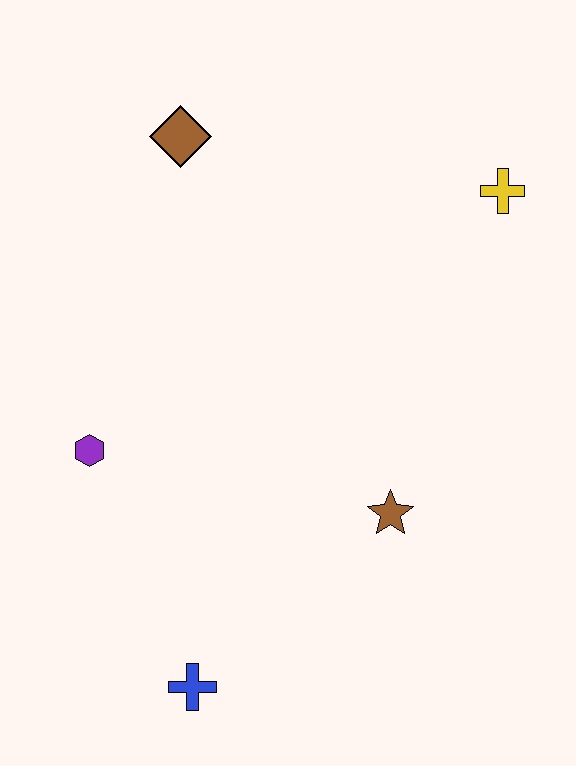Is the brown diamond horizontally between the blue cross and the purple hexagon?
Yes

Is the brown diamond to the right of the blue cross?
No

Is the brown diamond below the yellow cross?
No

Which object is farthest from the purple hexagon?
The yellow cross is farthest from the purple hexagon.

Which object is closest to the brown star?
The blue cross is closest to the brown star.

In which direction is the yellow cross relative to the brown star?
The yellow cross is above the brown star.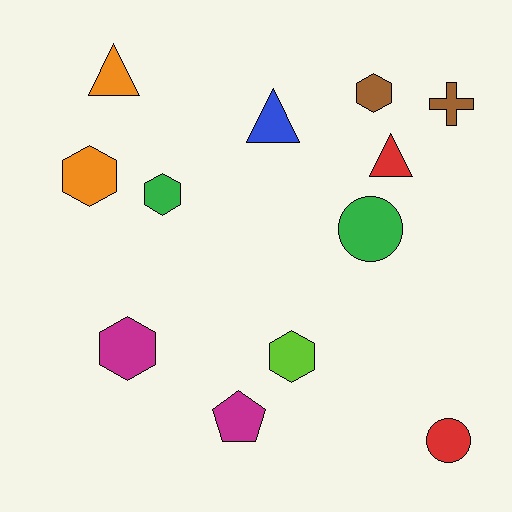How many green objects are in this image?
There are 2 green objects.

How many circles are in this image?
There are 2 circles.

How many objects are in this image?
There are 12 objects.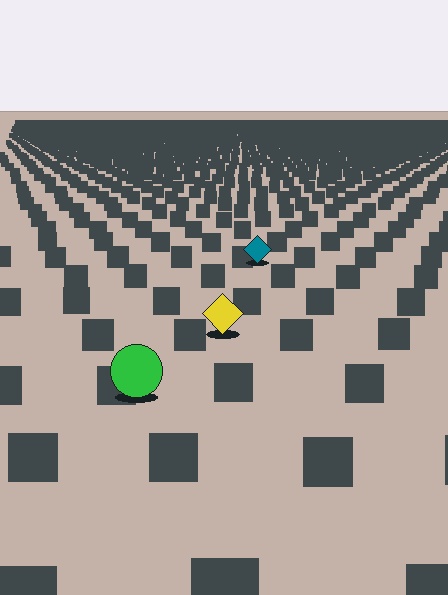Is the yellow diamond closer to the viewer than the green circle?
No. The green circle is closer — you can tell from the texture gradient: the ground texture is coarser near it.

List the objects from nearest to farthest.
From nearest to farthest: the green circle, the yellow diamond, the teal diamond.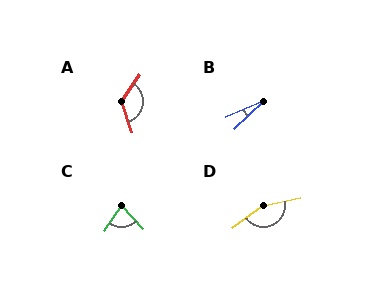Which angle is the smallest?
B, at approximately 19 degrees.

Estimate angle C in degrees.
Approximately 76 degrees.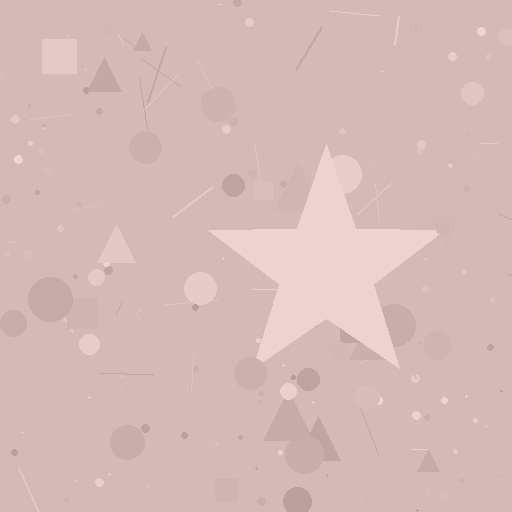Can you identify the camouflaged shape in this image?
The camouflaged shape is a star.